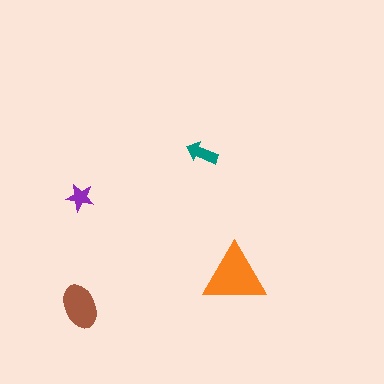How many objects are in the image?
There are 4 objects in the image.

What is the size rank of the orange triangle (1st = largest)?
1st.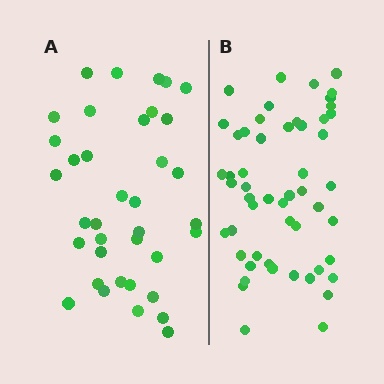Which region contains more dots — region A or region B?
Region B (the right region) has more dots.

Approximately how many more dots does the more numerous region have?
Region B has approximately 15 more dots than region A.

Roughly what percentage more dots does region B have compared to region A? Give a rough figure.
About 45% more.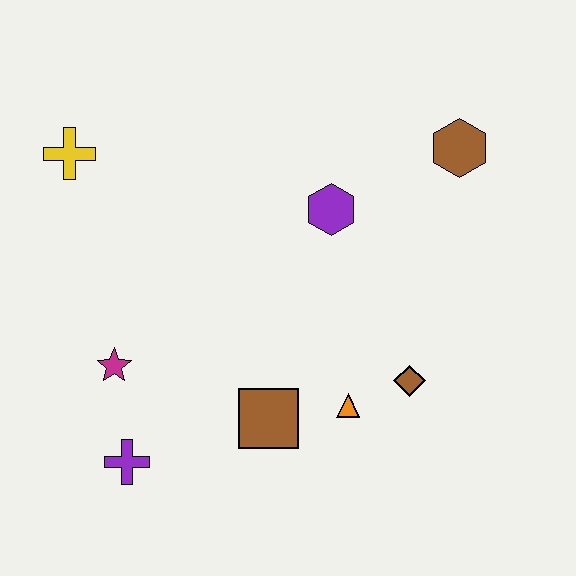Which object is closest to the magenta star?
The purple cross is closest to the magenta star.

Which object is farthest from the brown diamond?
The yellow cross is farthest from the brown diamond.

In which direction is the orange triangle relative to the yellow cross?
The orange triangle is to the right of the yellow cross.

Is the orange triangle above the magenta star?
No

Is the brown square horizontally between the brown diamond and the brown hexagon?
No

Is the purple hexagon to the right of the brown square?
Yes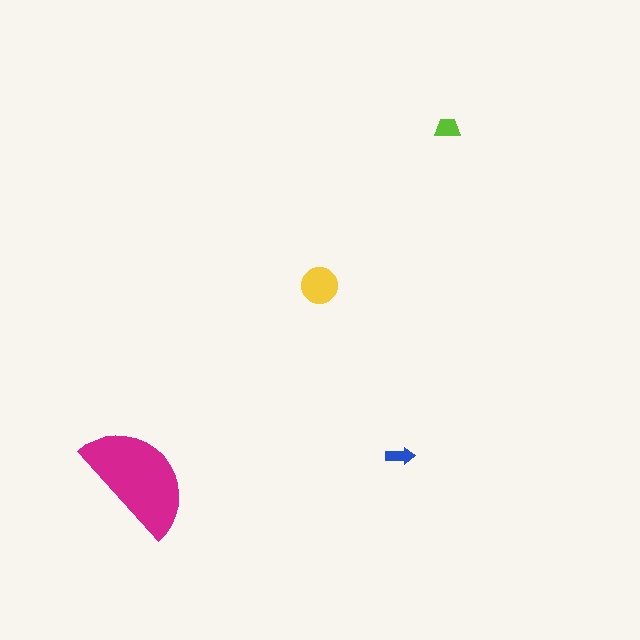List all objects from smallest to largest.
The blue arrow, the lime trapezoid, the yellow circle, the magenta semicircle.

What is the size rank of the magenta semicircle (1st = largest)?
1st.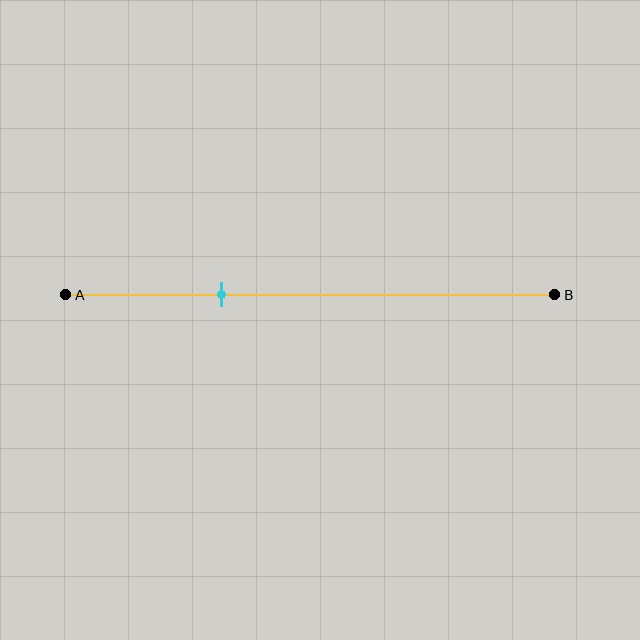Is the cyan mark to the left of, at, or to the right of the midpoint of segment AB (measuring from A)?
The cyan mark is to the left of the midpoint of segment AB.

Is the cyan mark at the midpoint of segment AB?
No, the mark is at about 30% from A, not at the 50% midpoint.